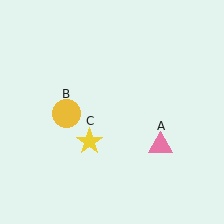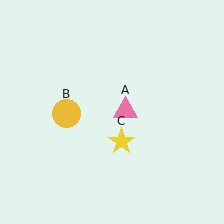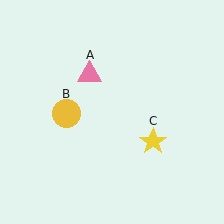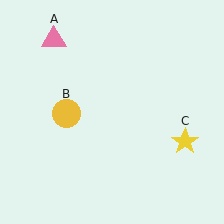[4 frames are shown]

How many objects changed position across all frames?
2 objects changed position: pink triangle (object A), yellow star (object C).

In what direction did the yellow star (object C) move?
The yellow star (object C) moved right.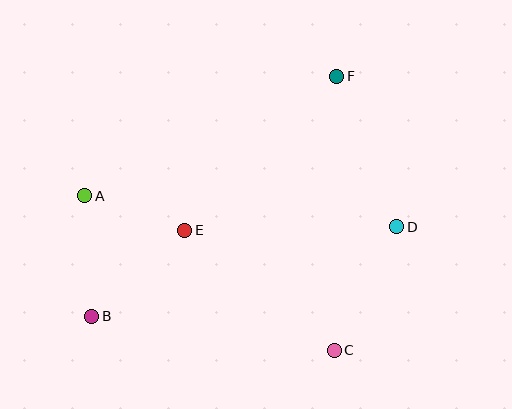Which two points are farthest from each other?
Points B and F are farthest from each other.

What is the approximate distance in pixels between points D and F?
The distance between D and F is approximately 162 pixels.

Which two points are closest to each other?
Points A and E are closest to each other.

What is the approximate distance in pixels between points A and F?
The distance between A and F is approximately 279 pixels.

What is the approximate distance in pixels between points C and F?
The distance between C and F is approximately 274 pixels.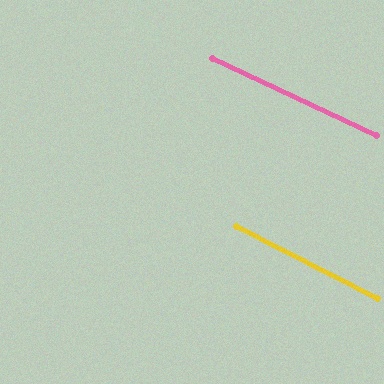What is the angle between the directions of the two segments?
Approximately 2 degrees.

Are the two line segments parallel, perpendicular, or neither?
Parallel — their directions differ by only 1.9°.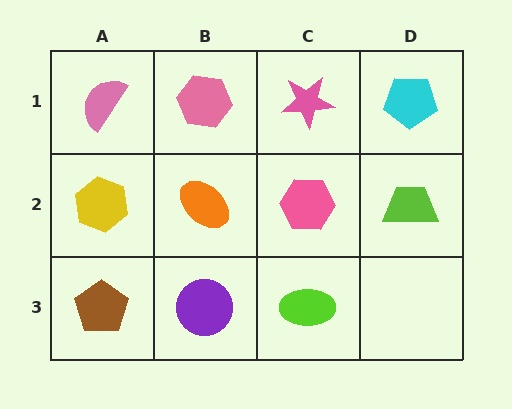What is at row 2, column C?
A pink hexagon.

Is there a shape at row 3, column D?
No, that cell is empty.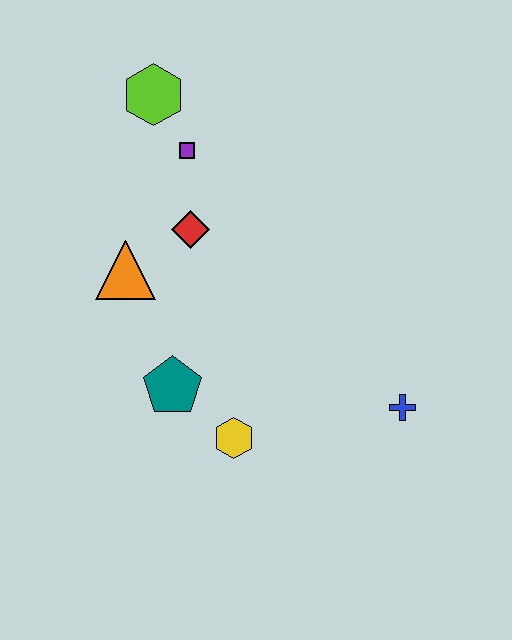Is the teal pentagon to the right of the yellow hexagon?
No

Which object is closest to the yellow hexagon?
The teal pentagon is closest to the yellow hexagon.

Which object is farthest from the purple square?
The blue cross is farthest from the purple square.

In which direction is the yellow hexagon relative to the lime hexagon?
The yellow hexagon is below the lime hexagon.